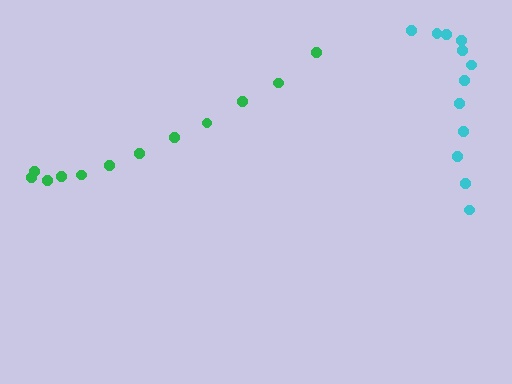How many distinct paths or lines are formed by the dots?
There are 2 distinct paths.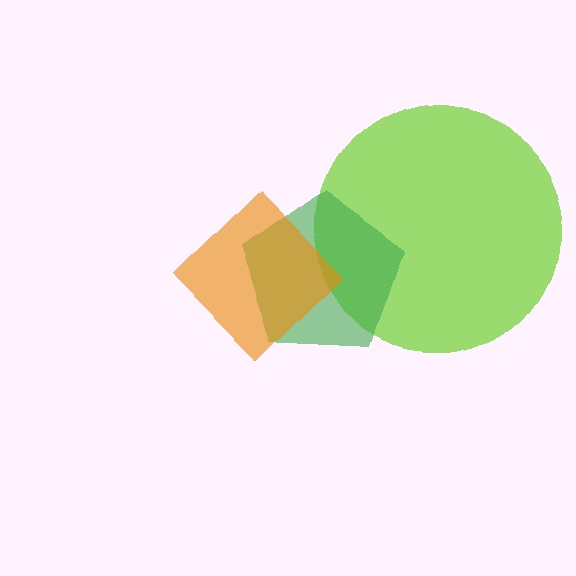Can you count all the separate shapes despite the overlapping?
Yes, there are 3 separate shapes.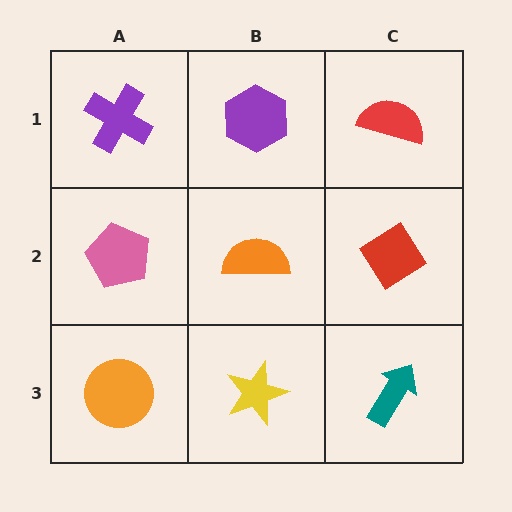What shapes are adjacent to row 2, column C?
A red semicircle (row 1, column C), a teal arrow (row 3, column C), an orange semicircle (row 2, column B).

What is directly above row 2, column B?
A purple hexagon.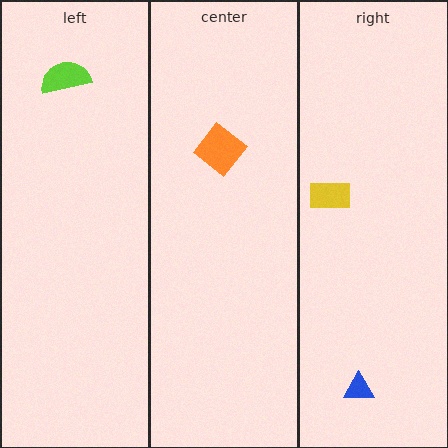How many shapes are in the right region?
2.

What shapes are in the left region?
The lime semicircle.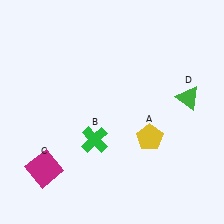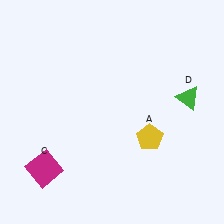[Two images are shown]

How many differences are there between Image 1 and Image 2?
There is 1 difference between the two images.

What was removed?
The green cross (B) was removed in Image 2.